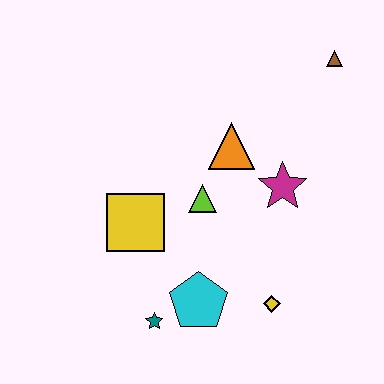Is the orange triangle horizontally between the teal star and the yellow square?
No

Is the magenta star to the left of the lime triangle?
No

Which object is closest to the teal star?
The cyan pentagon is closest to the teal star.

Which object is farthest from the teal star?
The brown triangle is farthest from the teal star.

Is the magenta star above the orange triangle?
No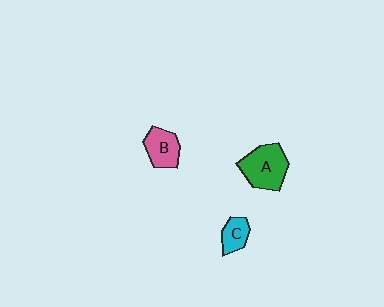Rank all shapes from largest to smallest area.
From largest to smallest: A (green), B (pink), C (cyan).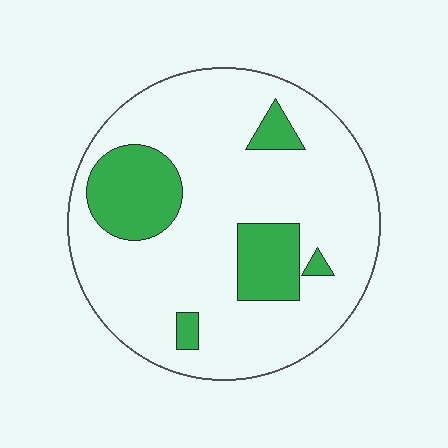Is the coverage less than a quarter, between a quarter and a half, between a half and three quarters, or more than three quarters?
Less than a quarter.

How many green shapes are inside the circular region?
5.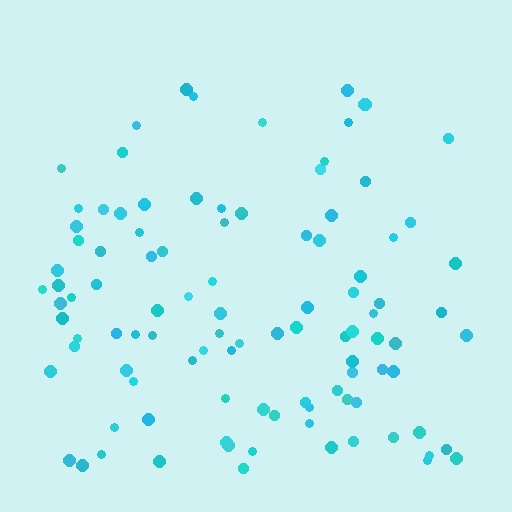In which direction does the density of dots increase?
From top to bottom, with the bottom side densest.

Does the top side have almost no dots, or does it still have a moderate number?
Still a moderate number, just noticeably fewer than the bottom.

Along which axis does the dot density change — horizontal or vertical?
Vertical.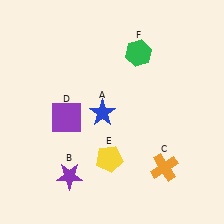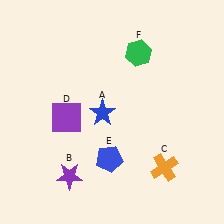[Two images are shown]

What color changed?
The pentagon (E) changed from yellow in Image 1 to blue in Image 2.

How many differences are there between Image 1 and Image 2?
There is 1 difference between the two images.